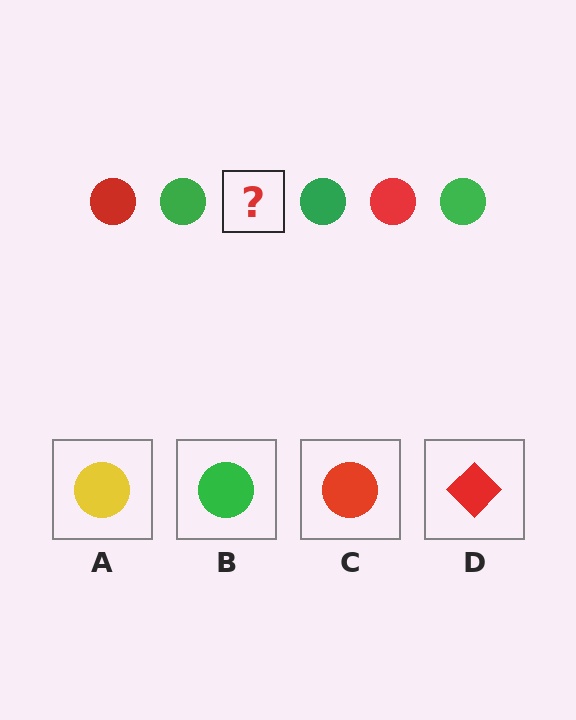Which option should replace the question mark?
Option C.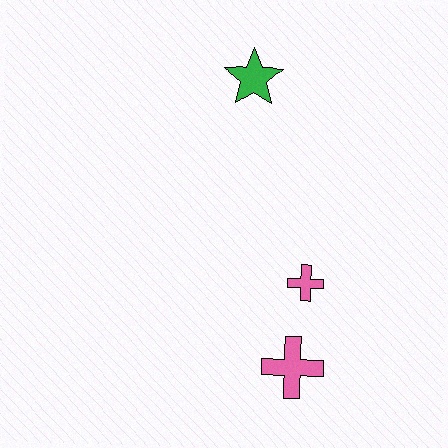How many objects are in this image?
There are 3 objects.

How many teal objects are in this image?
There are no teal objects.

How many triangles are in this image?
There are no triangles.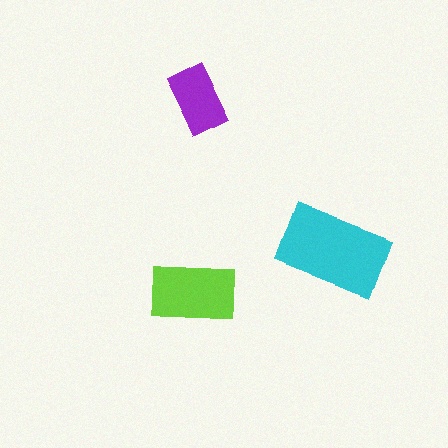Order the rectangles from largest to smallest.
the cyan one, the lime one, the purple one.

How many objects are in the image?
There are 3 objects in the image.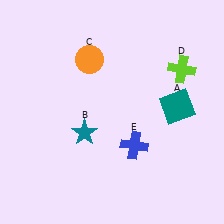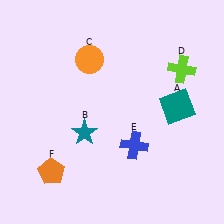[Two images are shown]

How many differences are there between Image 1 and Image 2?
There is 1 difference between the two images.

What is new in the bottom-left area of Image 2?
An orange pentagon (F) was added in the bottom-left area of Image 2.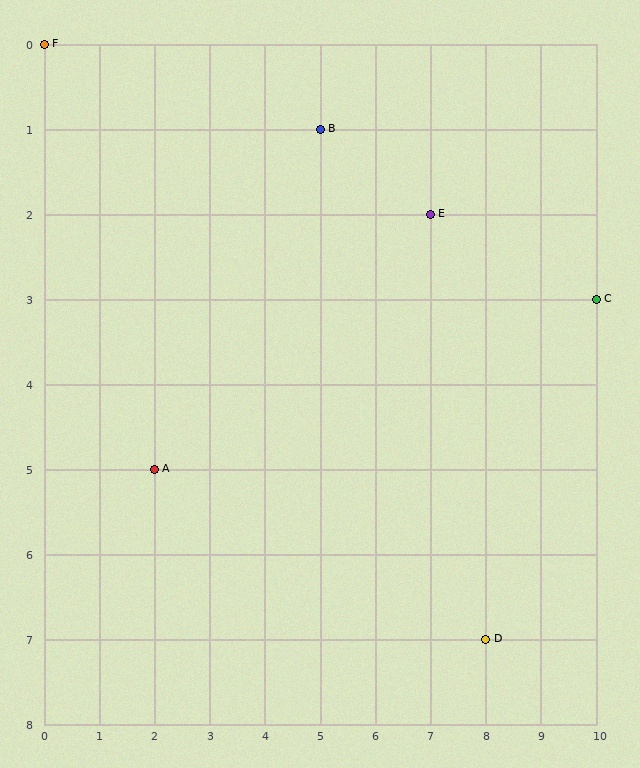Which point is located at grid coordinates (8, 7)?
Point D is at (8, 7).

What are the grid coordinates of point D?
Point D is at grid coordinates (8, 7).